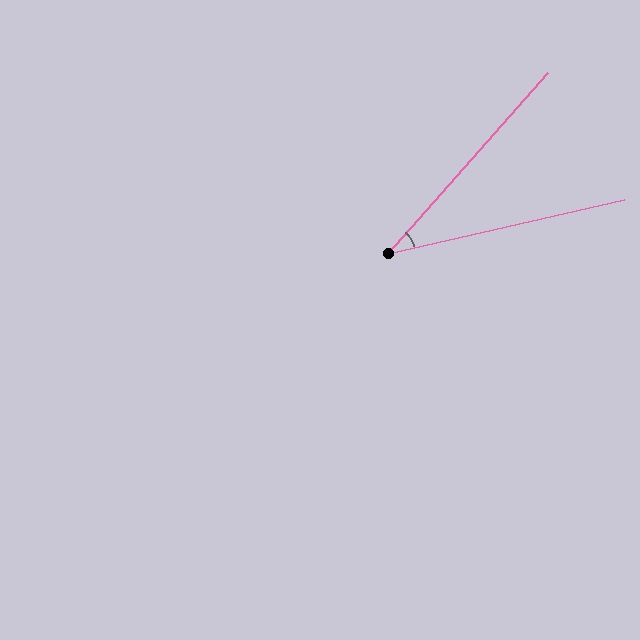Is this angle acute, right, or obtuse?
It is acute.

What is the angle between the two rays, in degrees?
Approximately 36 degrees.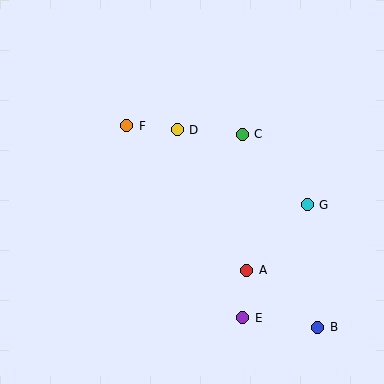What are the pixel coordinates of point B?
Point B is at (318, 328).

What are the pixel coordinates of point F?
Point F is at (127, 126).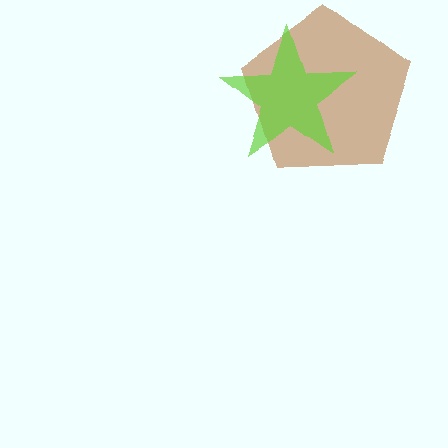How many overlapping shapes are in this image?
There are 2 overlapping shapes in the image.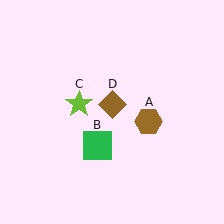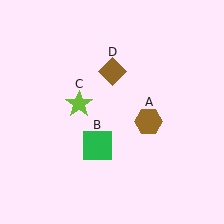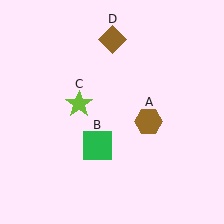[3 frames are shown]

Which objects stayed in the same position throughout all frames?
Brown hexagon (object A) and green square (object B) and lime star (object C) remained stationary.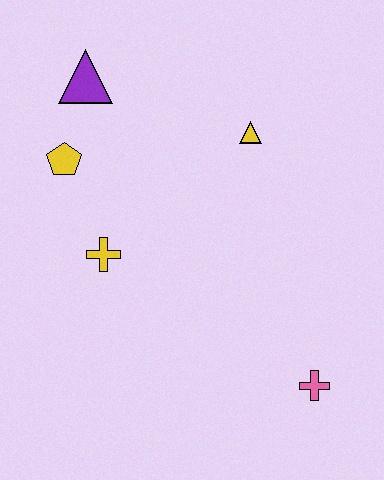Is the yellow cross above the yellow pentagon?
No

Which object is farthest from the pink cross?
The purple triangle is farthest from the pink cross.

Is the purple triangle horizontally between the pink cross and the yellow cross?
No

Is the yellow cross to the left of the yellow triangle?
Yes